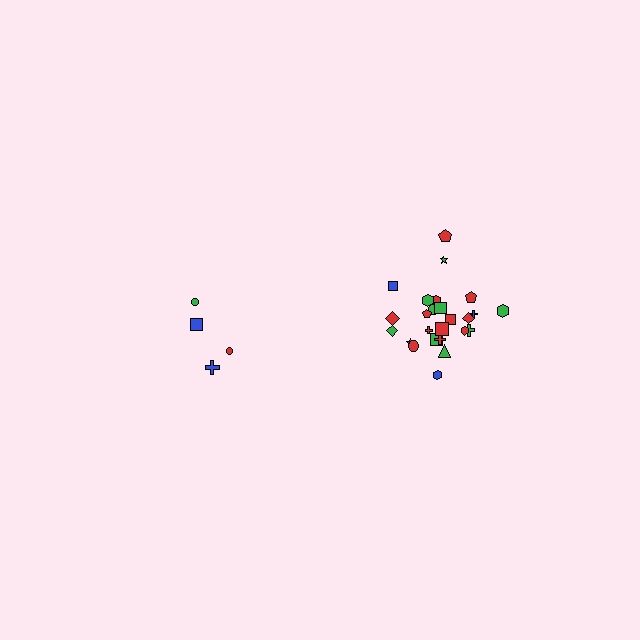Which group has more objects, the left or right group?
The right group.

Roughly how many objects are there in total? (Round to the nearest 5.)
Roughly 30 objects in total.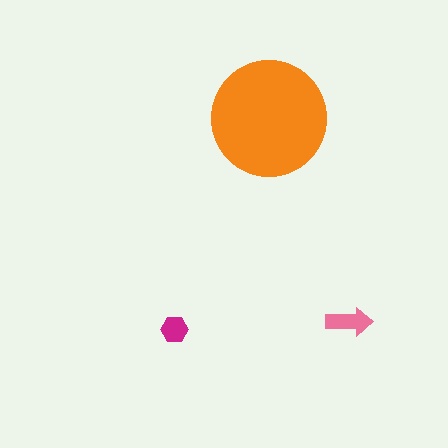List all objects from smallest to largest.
The magenta hexagon, the pink arrow, the orange circle.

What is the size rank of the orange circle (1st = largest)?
1st.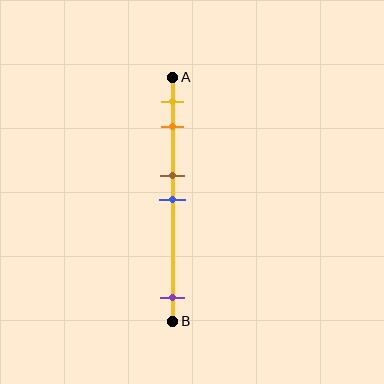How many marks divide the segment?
There are 5 marks dividing the segment.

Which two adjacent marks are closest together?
The brown and blue marks are the closest adjacent pair.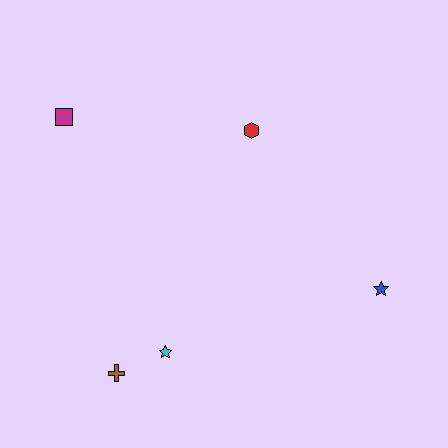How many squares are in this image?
There is 1 square.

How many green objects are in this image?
There are no green objects.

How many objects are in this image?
There are 5 objects.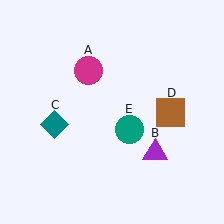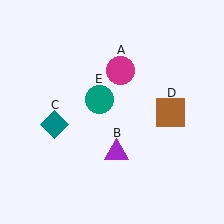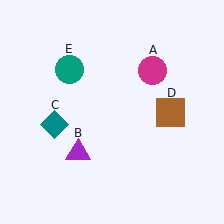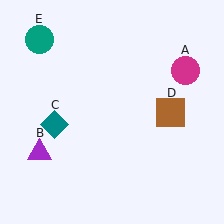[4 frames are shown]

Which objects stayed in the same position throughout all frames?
Teal diamond (object C) and brown square (object D) remained stationary.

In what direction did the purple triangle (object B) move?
The purple triangle (object B) moved left.